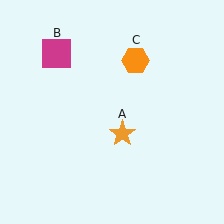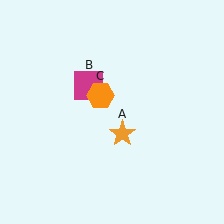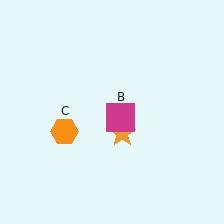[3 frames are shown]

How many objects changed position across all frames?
2 objects changed position: magenta square (object B), orange hexagon (object C).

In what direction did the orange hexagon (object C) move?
The orange hexagon (object C) moved down and to the left.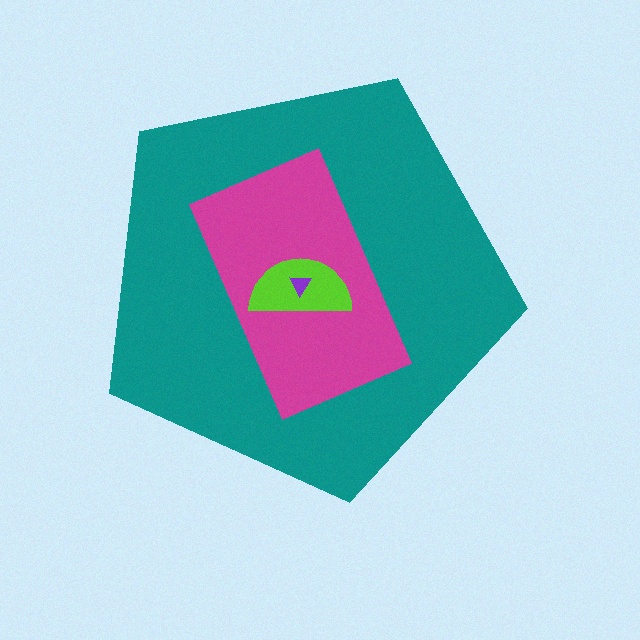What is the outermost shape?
The teal pentagon.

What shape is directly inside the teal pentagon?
The magenta rectangle.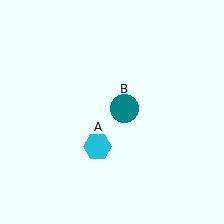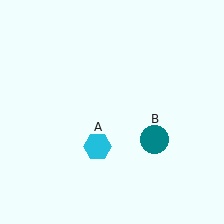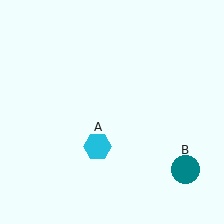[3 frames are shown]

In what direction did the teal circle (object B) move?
The teal circle (object B) moved down and to the right.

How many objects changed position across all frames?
1 object changed position: teal circle (object B).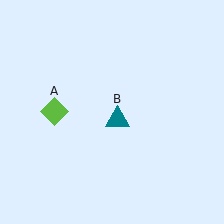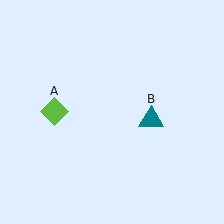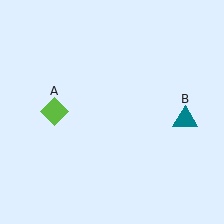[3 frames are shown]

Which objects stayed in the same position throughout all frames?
Lime diamond (object A) remained stationary.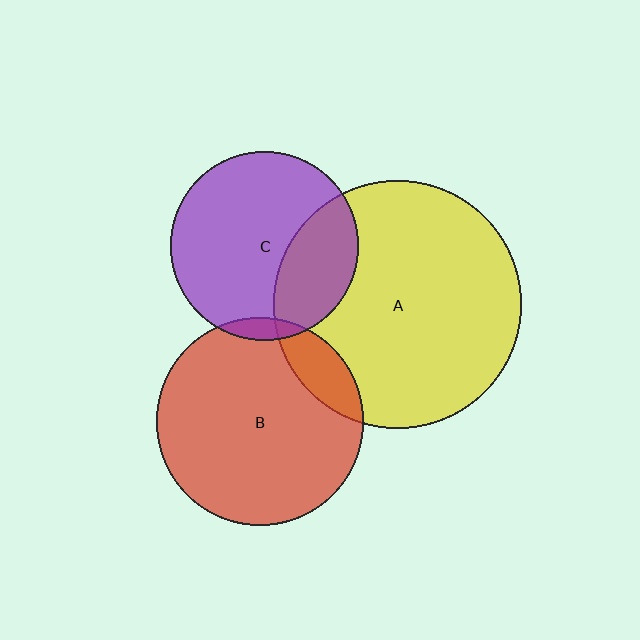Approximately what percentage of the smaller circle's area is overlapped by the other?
Approximately 5%.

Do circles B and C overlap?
Yes.